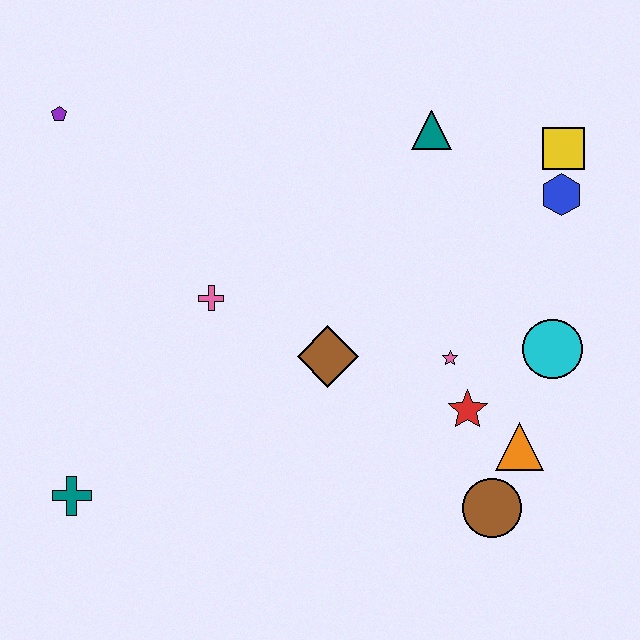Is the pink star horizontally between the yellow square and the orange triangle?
No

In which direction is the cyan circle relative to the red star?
The cyan circle is to the right of the red star.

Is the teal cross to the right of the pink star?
No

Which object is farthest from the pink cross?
The yellow square is farthest from the pink cross.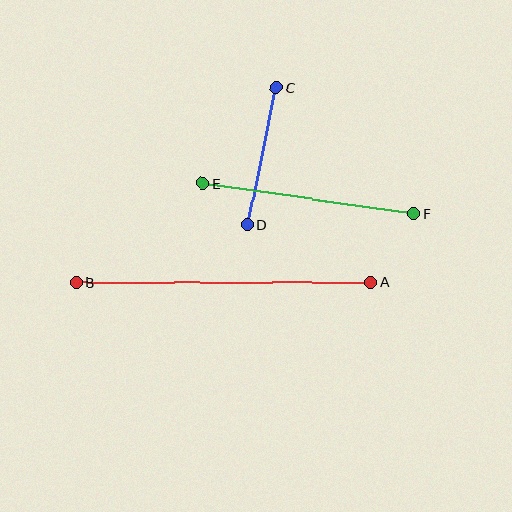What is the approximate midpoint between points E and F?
The midpoint is at approximately (308, 198) pixels.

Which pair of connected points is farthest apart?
Points A and B are farthest apart.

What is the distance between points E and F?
The distance is approximately 214 pixels.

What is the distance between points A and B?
The distance is approximately 294 pixels.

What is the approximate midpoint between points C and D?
The midpoint is at approximately (262, 156) pixels.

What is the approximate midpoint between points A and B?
The midpoint is at approximately (223, 282) pixels.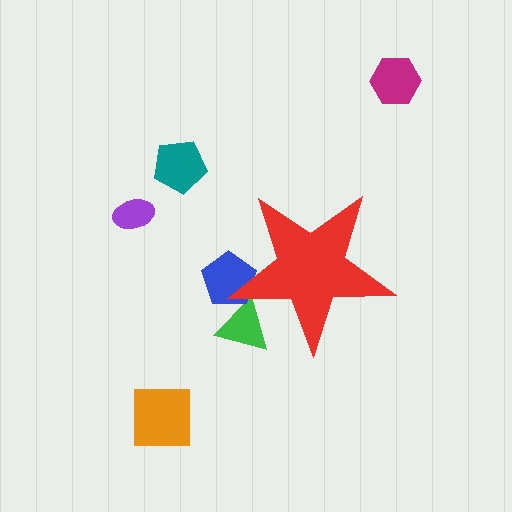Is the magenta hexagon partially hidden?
No, the magenta hexagon is fully visible.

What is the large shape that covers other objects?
A red star.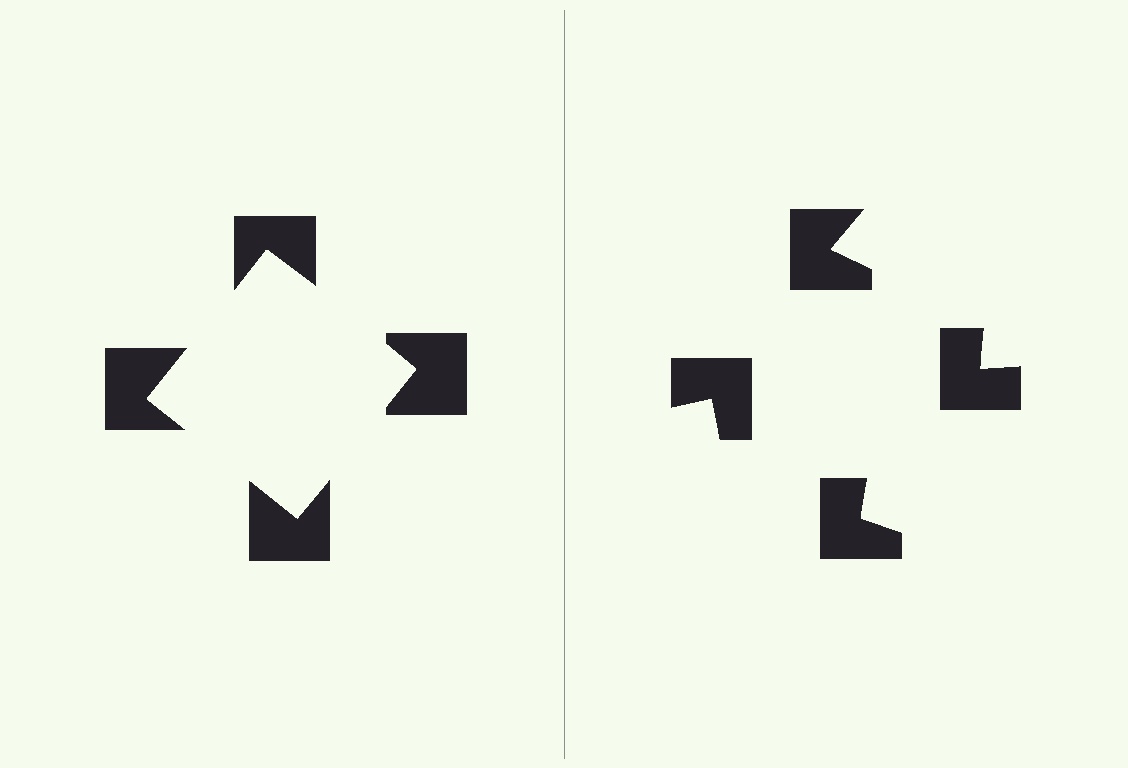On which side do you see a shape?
An illusory square appears on the left side. On the right side the wedge cuts are rotated, so no coherent shape forms.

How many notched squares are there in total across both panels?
8 — 4 on each side.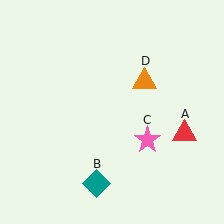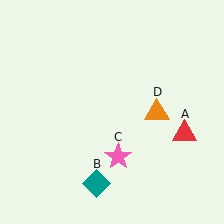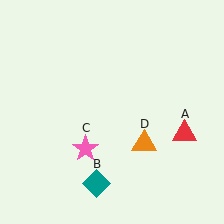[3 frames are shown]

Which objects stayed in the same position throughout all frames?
Red triangle (object A) and teal diamond (object B) remained stationary.